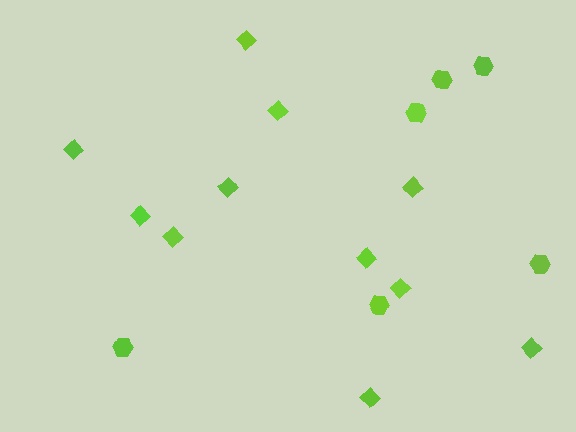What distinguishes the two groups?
There are 2 groups: one group of diamonds (11) and one group of hexagons (6).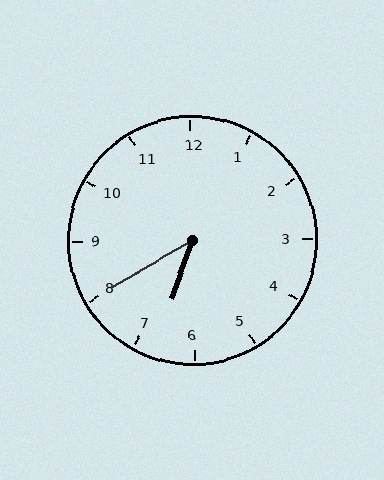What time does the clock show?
6:40.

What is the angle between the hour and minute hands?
Approximately 40 degrees.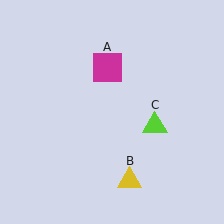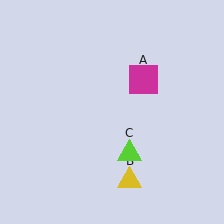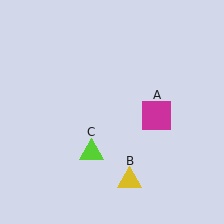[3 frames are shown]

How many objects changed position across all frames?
2 objects changed position: magenta square (object A), lime triangle (object C).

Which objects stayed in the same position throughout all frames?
Yellow triangle (object B) remained stationary.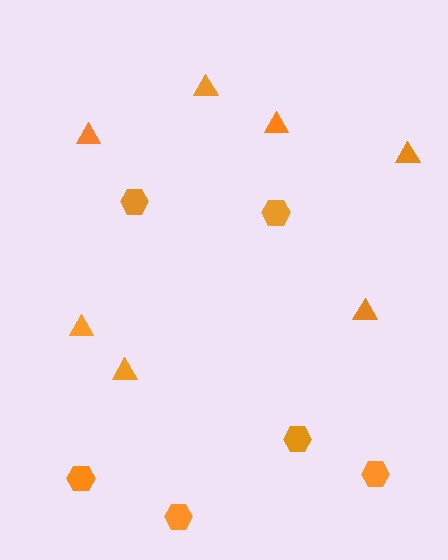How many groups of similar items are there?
There are 2 groups: one group of triangles (7) and one group of hexagons (6).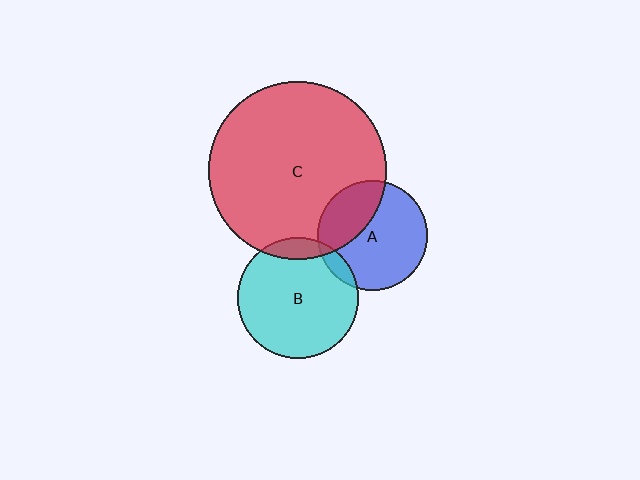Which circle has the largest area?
Circle C (red).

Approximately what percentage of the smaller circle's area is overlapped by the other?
Approximately 10%.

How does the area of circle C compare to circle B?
Approximately 2.2 times.